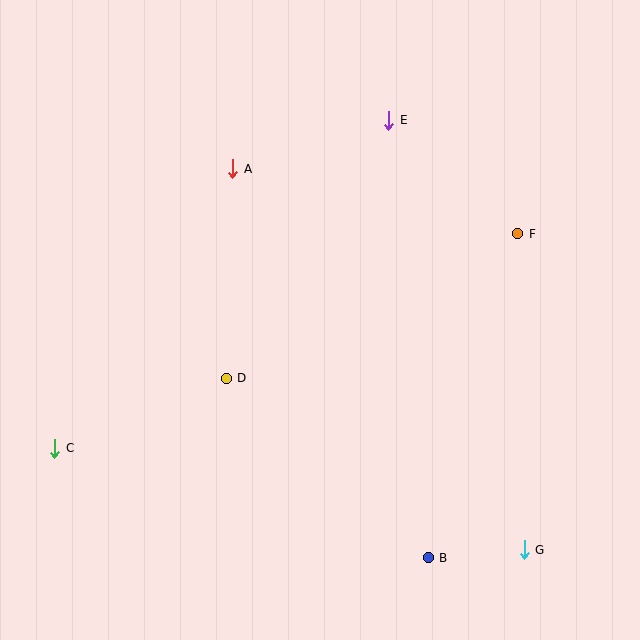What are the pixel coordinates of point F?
Point F is at (518, 234).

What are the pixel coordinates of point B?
Point B is at (428, 558).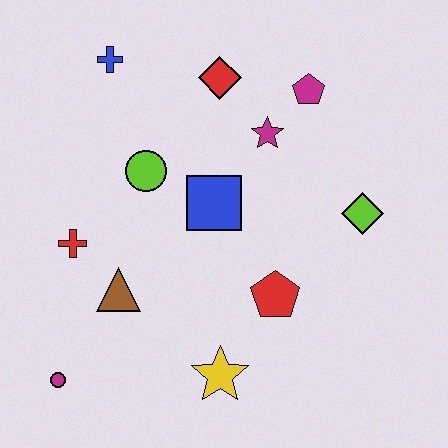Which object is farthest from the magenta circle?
The magenta pentagon is farthest from the magenta circle.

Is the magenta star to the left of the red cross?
No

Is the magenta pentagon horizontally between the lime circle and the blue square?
No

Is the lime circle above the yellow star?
Yes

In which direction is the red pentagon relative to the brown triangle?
The red pentagon is to the right of the brown triangle.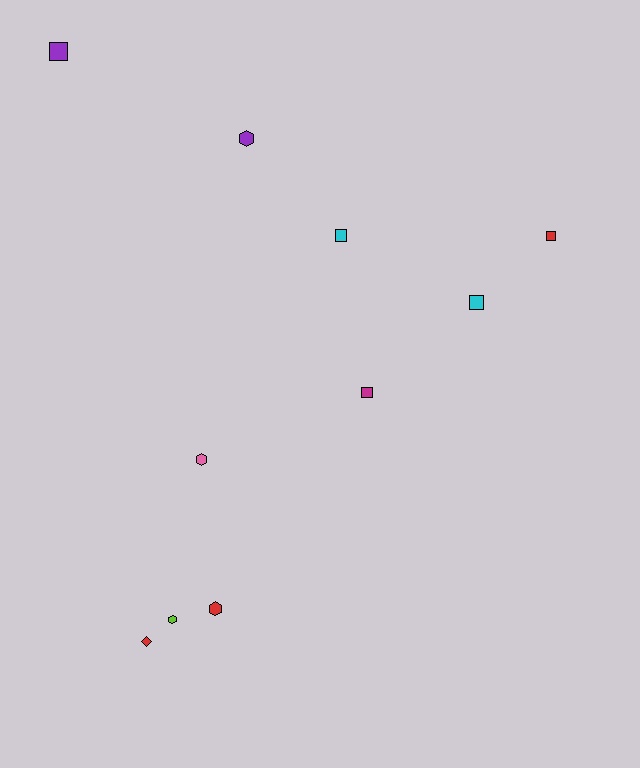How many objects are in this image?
There are 10 objects.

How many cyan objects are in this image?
There are 2 cyan objects.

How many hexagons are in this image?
There are 4 hexagons.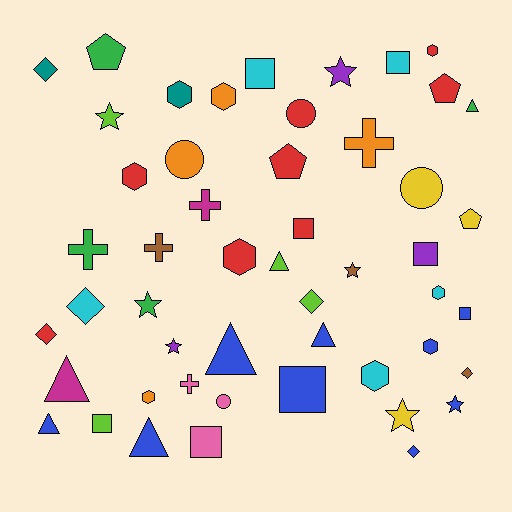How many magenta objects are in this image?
There are 2 magenta objects.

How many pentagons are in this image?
There are 4 pentagons.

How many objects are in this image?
There are 50 objects.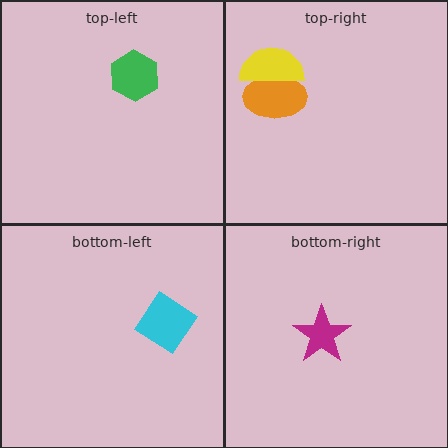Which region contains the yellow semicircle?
The top-right region.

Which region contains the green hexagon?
The top-left region.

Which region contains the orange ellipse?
The top-right region.